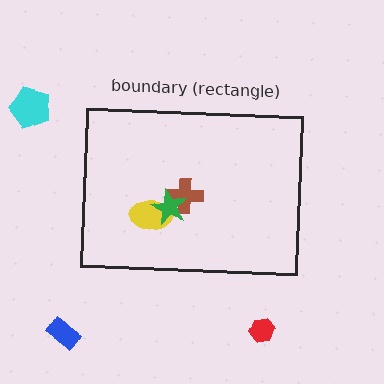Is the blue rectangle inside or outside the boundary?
Outside.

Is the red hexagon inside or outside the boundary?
Outside.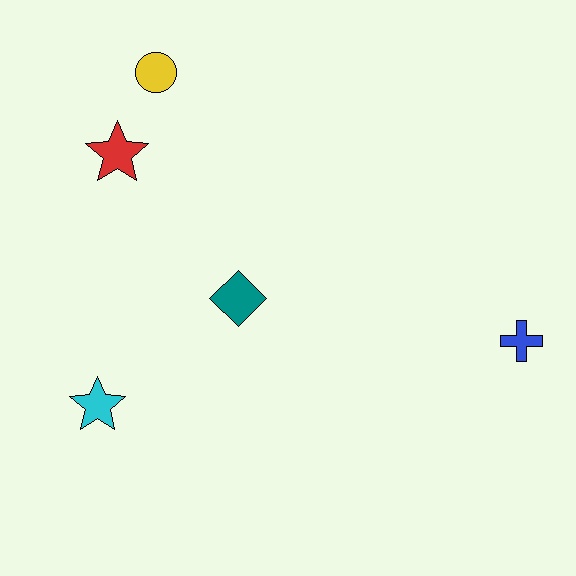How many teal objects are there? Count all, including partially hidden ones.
There is 1 teal object.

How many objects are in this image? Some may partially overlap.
There are 5 objects.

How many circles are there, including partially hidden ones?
There is 1 circle.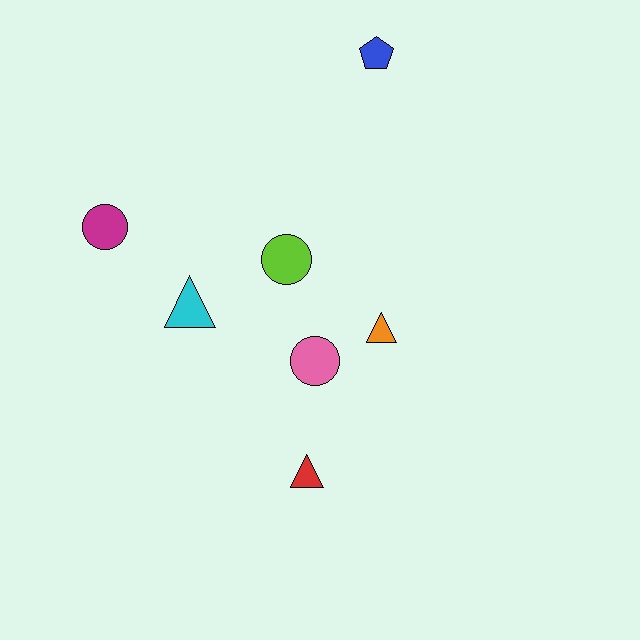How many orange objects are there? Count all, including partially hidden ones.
There is 1 orange object.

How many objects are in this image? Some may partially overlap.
There are 7 objects.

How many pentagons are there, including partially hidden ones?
There is 1 pentagon.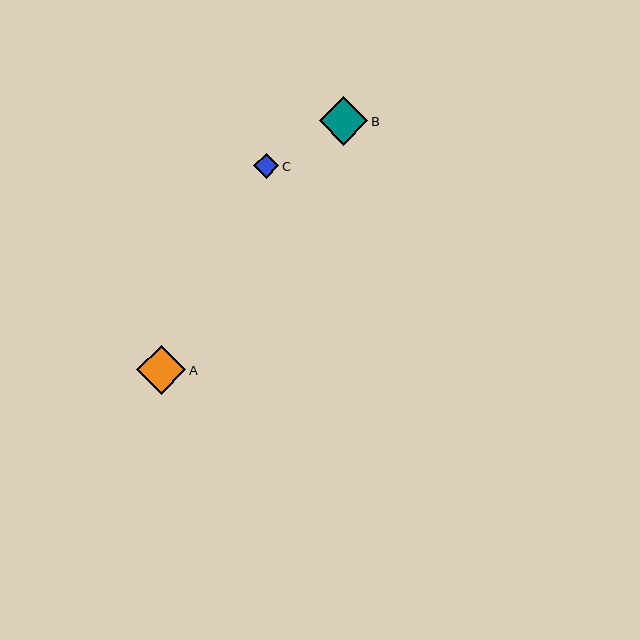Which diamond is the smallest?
Diamond C is the smallest with a size of approximately 25 pixels.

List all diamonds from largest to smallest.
From largest to smallest: A, B, C.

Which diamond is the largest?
Diamond A is the largest with a size of approximately 49 pixels.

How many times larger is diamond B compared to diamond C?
Diamond B is approximately 1.9 times the size of diamond C.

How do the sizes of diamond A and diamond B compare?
Diamond A and diamond B are approximately the same size.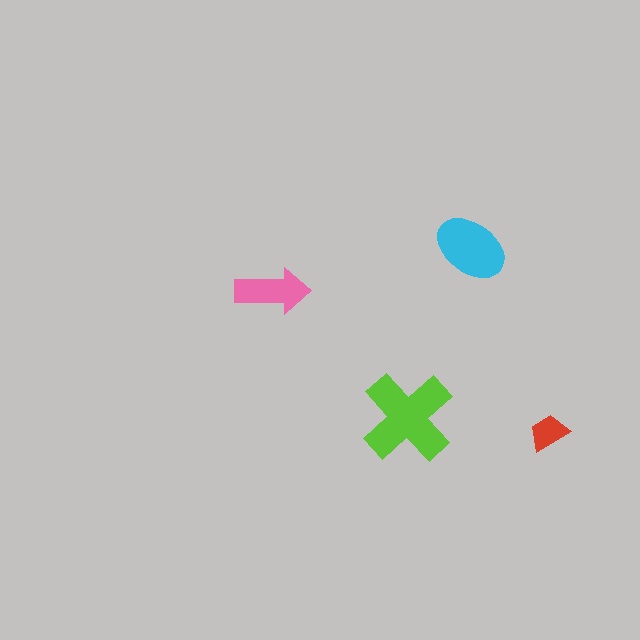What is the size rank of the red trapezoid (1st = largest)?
4th.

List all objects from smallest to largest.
The red trapezoid, the pink arrow, the cyan ellipse, the lime cross.